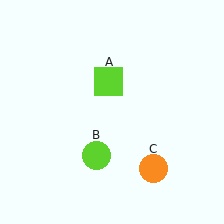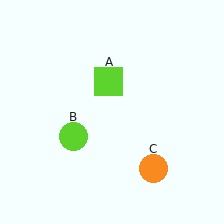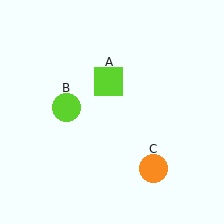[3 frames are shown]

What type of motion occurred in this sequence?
The lime circle (object B) rotated clockwise around the center of the scene.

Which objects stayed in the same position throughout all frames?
Lime square (object A) and orange circle (object C) remained stationary.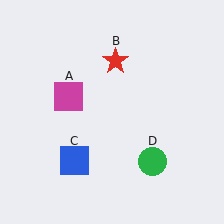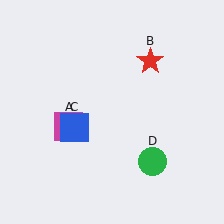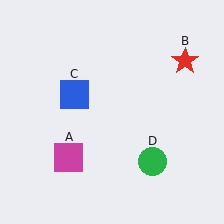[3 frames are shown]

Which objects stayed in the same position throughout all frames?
Green circle (object D) remained stationary.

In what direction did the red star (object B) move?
The red star (object B) moved right.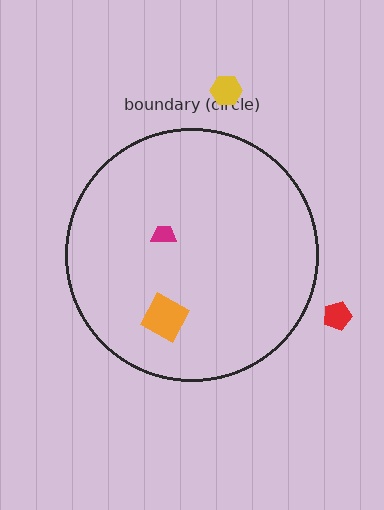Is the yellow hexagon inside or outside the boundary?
Outside.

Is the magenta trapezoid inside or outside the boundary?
Inside.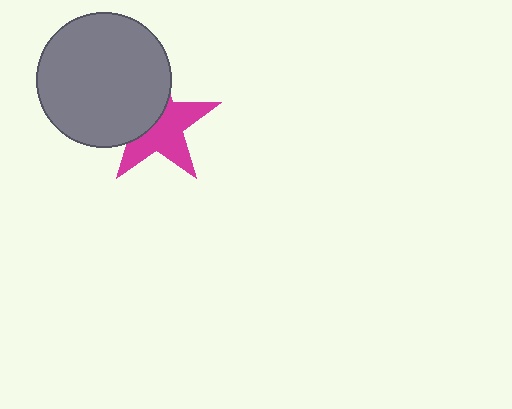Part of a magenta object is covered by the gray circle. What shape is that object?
It is a star.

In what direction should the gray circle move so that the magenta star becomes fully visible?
The gray circle should move toward the upper-left. That is the shortest direction to clear the overlap and leave the magenta star fully visible.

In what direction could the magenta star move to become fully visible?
The magenta star could move toward the lower-right. That would shift it out from behind the gray circle entirely.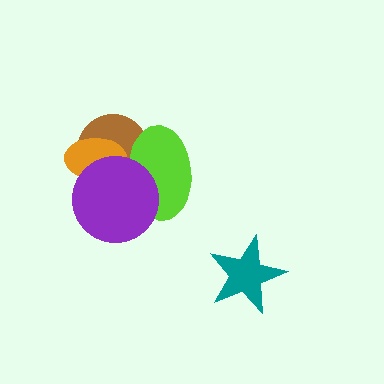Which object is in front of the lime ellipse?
The purple circle is in front of the lime ellipse.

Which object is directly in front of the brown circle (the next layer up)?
The orange ellipse is directly in front of the brown circle.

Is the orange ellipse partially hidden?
Yes, it is partially covered by another shape.